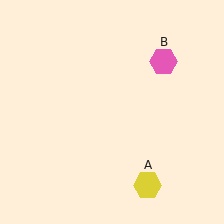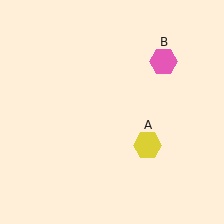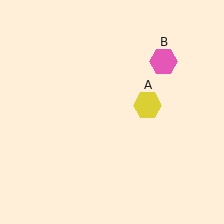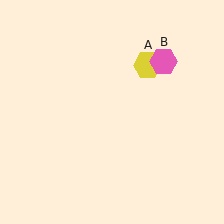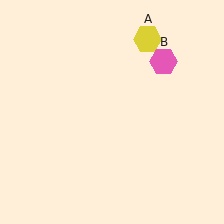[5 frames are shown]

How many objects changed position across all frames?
1 object changed position: yellow hexagon (object A).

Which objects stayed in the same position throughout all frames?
Pink hexagon (object B) remained stationary.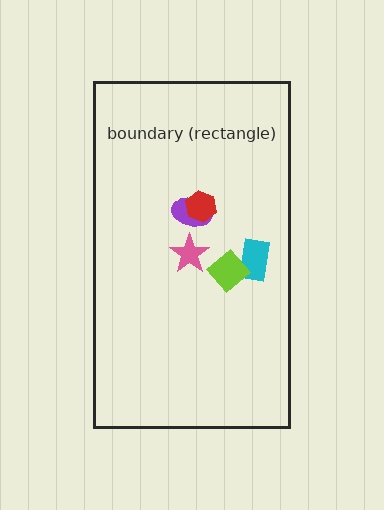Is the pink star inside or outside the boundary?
Inside.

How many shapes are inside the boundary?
5 inside, 0 outside.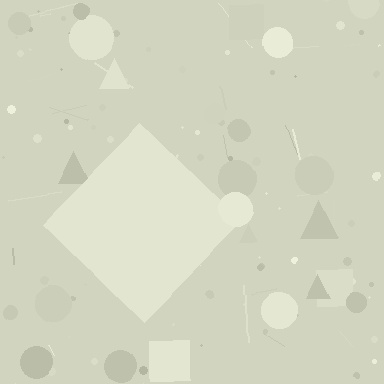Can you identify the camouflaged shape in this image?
The camouflaged shape is a diamond.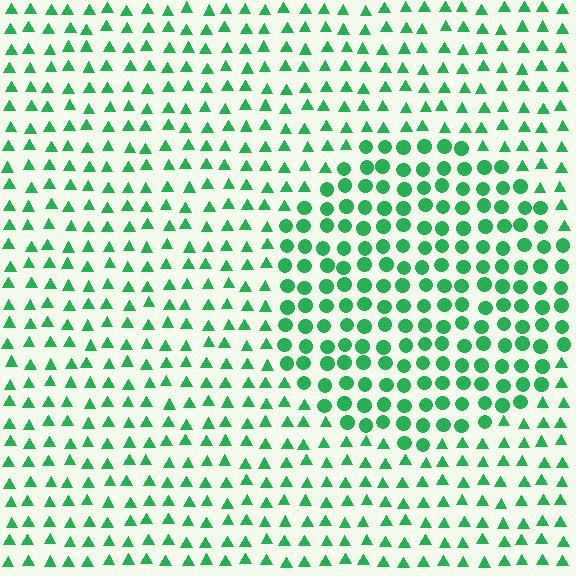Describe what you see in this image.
The image is filled with small green elements arranged in a uniform grid. A circle-shaped region contains circles, while the surrounding area contains triangles. The boundary is defined purely by the change in element shape.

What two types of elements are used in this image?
The image uses circles inside the circle region and triangles outside it.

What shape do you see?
I see a circle.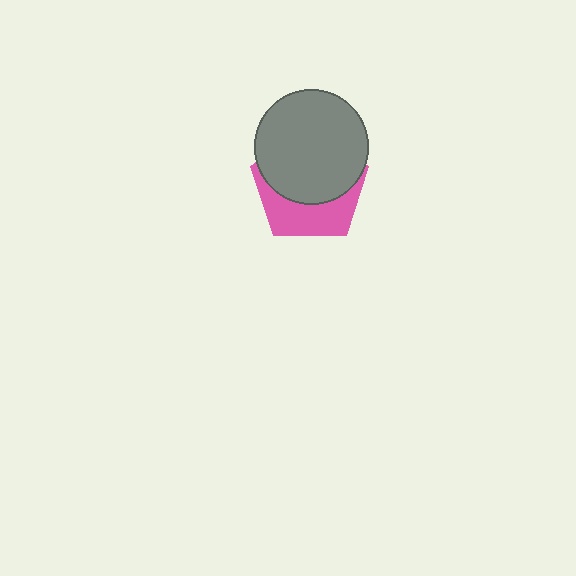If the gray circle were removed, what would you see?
You would see the complete pink pentagon.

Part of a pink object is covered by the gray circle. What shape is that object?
It is a pentagon.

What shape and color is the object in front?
The object in front is a gray circle.